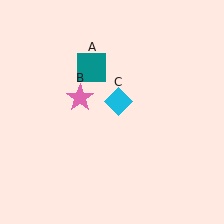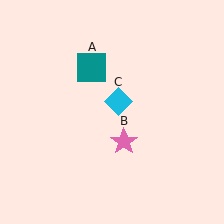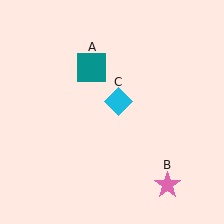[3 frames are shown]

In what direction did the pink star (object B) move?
The pink star (object B) moved down and to the right.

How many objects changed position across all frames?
1 object changed position: pink star (object B).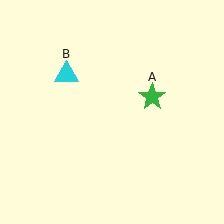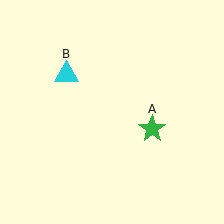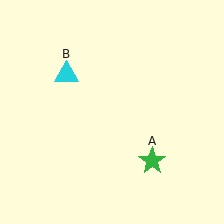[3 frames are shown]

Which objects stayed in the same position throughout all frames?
Cyan triangle (object B) remained stationary.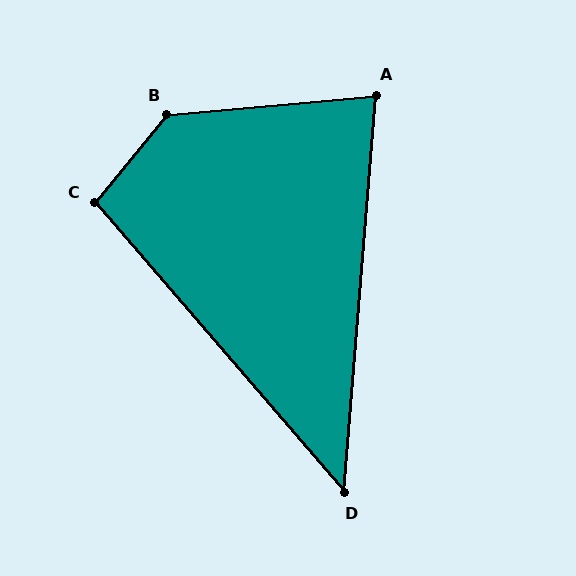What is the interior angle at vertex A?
Approximately 80 degrees (acute).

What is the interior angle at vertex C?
Approximately 100 degrees (obtuse).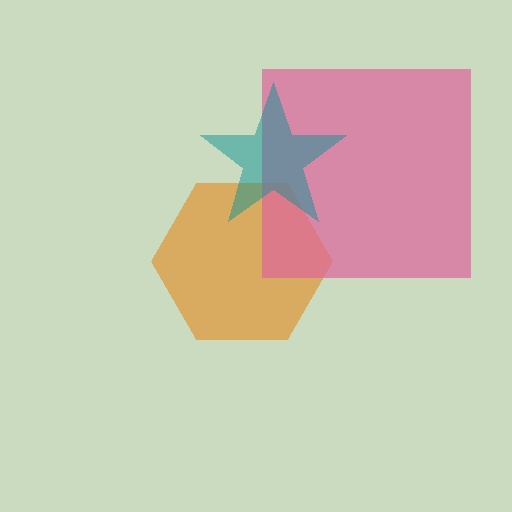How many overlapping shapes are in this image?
There are 3 overlapping shapes in the image.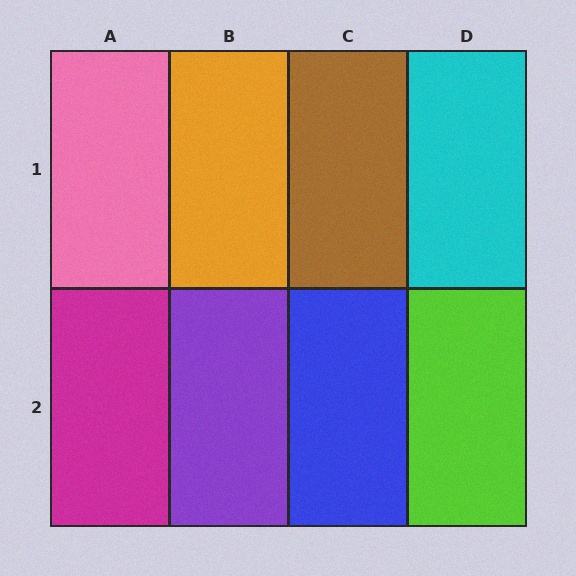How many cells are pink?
1 cell is pink.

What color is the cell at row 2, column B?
Purple.